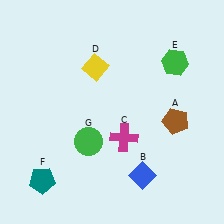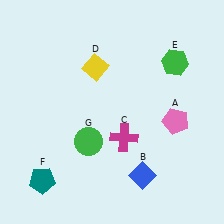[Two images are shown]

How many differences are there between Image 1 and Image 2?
There is 1 difference between the two images.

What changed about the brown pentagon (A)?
In Image 1, A is brown. In Image 2, it changed to pink.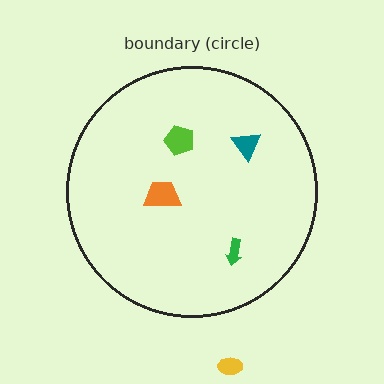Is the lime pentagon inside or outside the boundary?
Inside.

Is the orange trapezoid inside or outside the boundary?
Inside.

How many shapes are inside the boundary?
4 inside, 1 outside.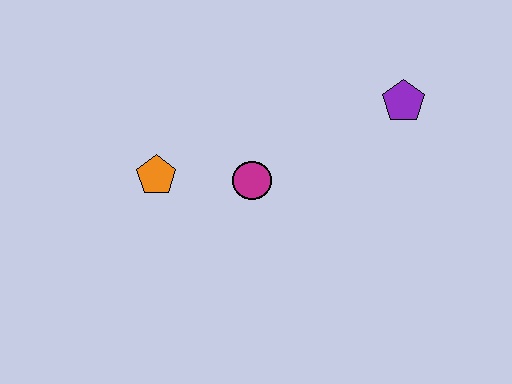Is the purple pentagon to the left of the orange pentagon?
No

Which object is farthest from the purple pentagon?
The orange pentagon is farthest from the purple pentagon.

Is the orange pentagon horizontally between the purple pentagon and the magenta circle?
No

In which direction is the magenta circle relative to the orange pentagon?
The magenta circle is to the right of the orange pentagon.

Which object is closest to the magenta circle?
The orange pentagon is closest to the magenta circle.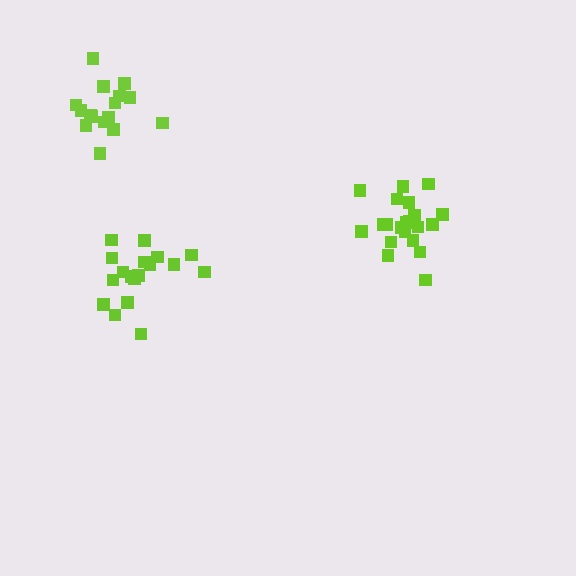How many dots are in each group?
Group 1: 16 dots, Group 2: 21 dots, Group 3: 18 dots (55 total).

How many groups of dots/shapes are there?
There are 3 groups.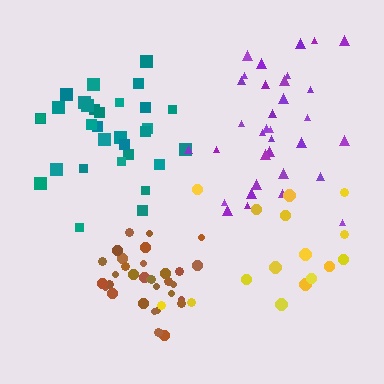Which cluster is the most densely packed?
Brown.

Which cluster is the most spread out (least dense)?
Yellow.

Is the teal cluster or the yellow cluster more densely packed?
Teal.